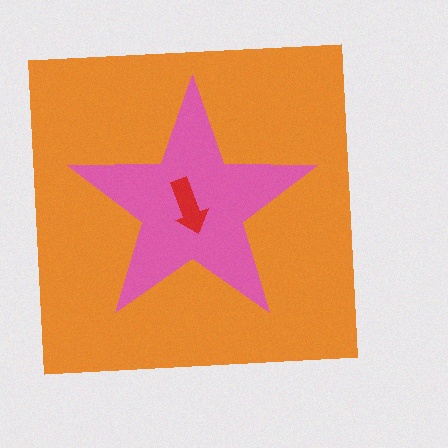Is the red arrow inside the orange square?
Yes.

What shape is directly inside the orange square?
The pink star.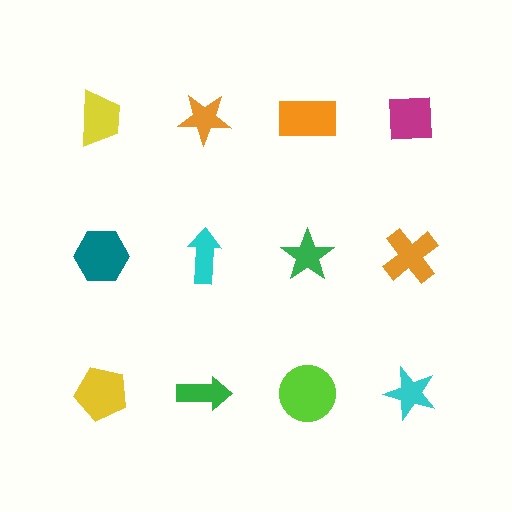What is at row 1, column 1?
A yellow trapezoid.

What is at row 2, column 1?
A teal hexagon.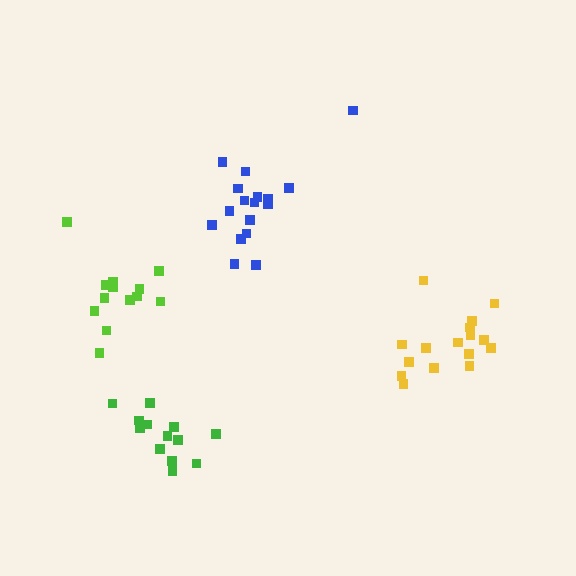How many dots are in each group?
Group 1: 13 dots, Group 2: 16 dots, Group 3: 17 dots, Group 4: 13 dots (59 total).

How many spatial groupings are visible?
There are 4 spatial groupings.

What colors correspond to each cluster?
The clusters are colored: green, yellow, blue, lime.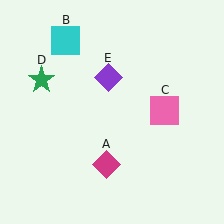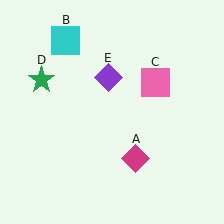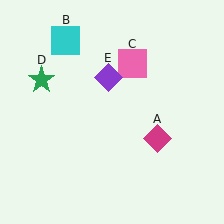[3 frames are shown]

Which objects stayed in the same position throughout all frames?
Cyan square (object B) and green star (object D) and purple diamond (object E) remained stationary.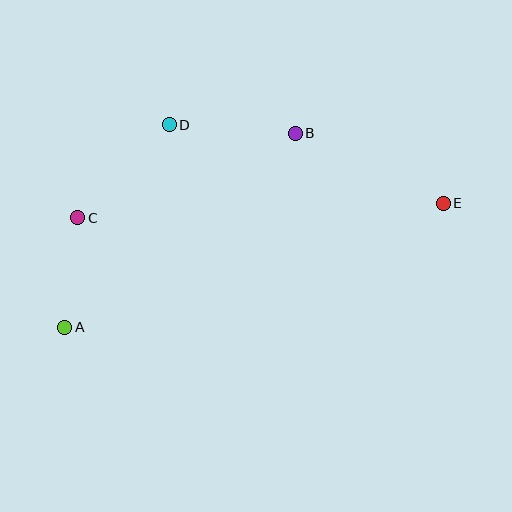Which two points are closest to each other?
Points A and C are closest to each other.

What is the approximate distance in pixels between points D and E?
The distance between D and E is approximately 285 pixels.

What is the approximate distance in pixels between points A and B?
The distance between A and B is approximately 301 pixels.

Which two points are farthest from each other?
Points A and E are farthest from each other.